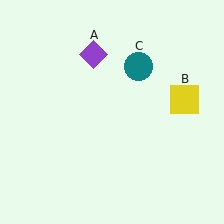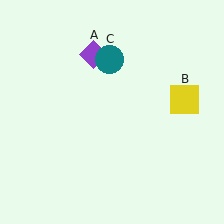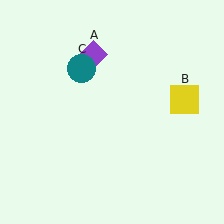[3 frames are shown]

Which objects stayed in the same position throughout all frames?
Purple diamond (object A) and yellow square (object B) remained stationary.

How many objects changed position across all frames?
1 object changed position: teal circle (object C).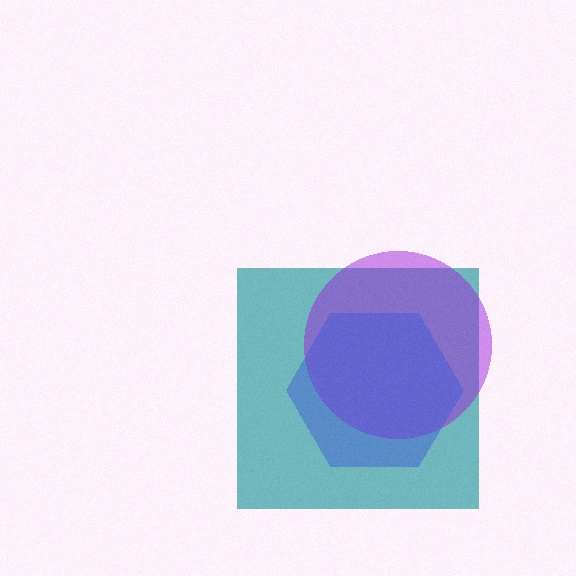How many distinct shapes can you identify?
There are 3 distinct shapes: a teal square, a purple circle, a blue hexagon.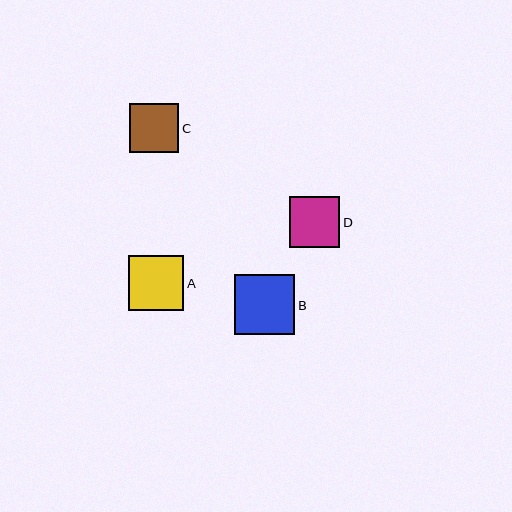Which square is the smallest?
Square C is the smallest with a size of approximately 49 pixels.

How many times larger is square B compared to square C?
Square B is approximately 1.2 times the size of square C.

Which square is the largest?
Square B is the largest with a size of approximately 60 pixels.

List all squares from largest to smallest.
From largest to smallest: B, A, D, C.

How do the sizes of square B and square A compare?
Square B and square A are approximately the same size.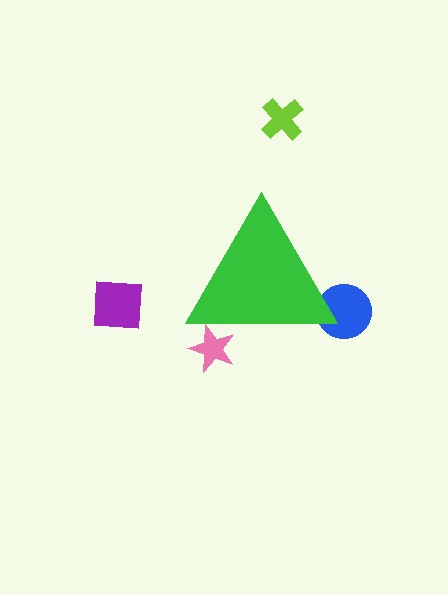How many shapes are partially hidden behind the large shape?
2 shapes are partially hidden.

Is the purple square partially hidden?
No, the purple square is fully visible.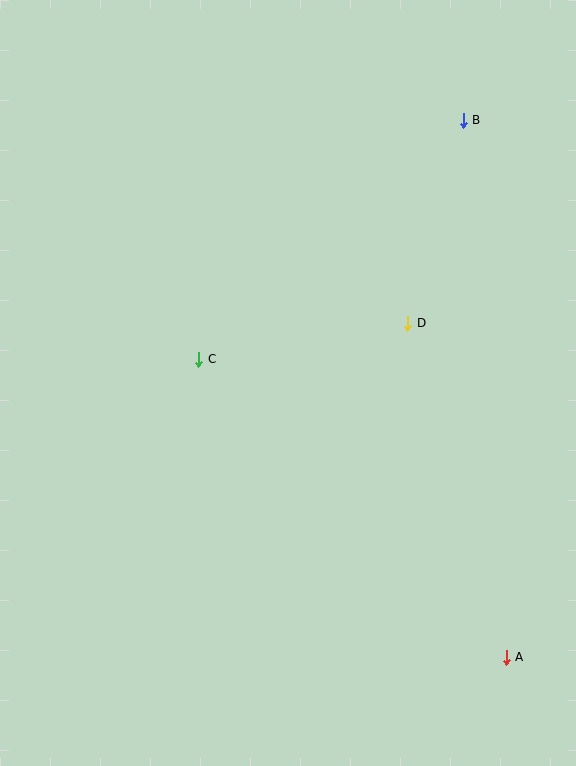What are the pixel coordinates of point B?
Point B is at (463, 120).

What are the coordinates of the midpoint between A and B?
The midpoint between A and B is at (485, 389).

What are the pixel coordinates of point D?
Point D is at (408, 323).